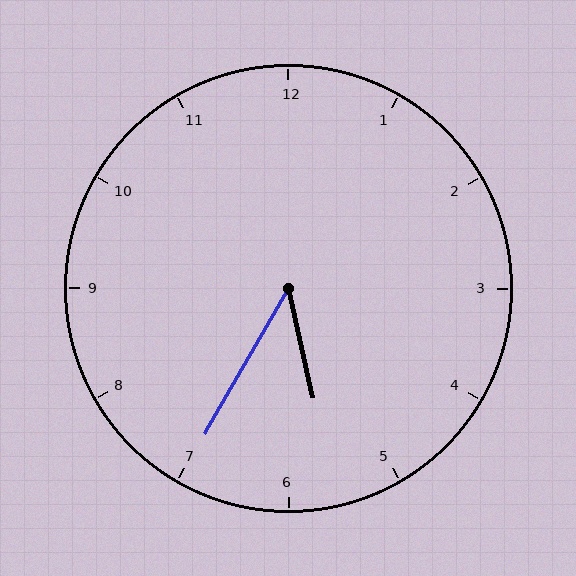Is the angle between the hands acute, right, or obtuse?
It is acute.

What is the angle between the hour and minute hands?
Approximately 42 degrees.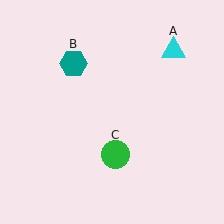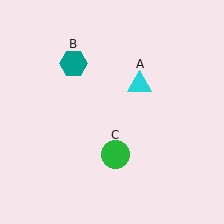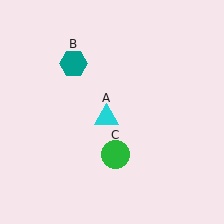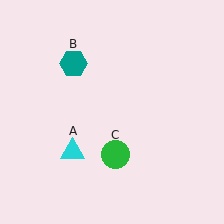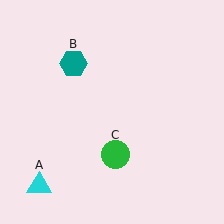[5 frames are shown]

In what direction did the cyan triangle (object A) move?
The cyan triangle (object A) moved down and to the left.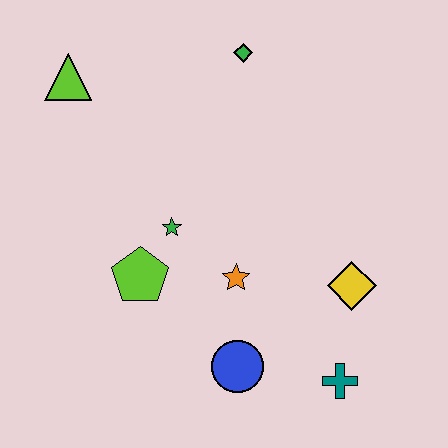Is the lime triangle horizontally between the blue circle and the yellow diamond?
No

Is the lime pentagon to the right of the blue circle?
No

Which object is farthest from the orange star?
The lime triangle is farthest from the orange star.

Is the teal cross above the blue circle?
No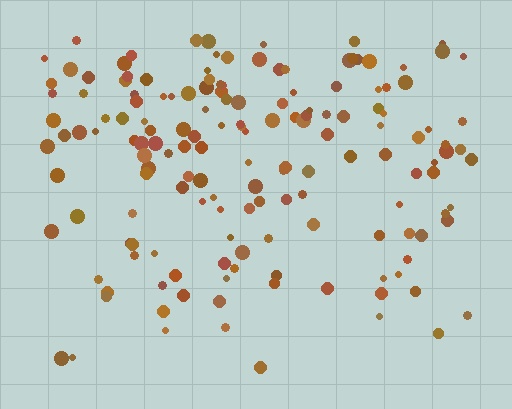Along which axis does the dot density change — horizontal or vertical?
Vertical.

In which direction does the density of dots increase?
From bottom to top, with the top side densest.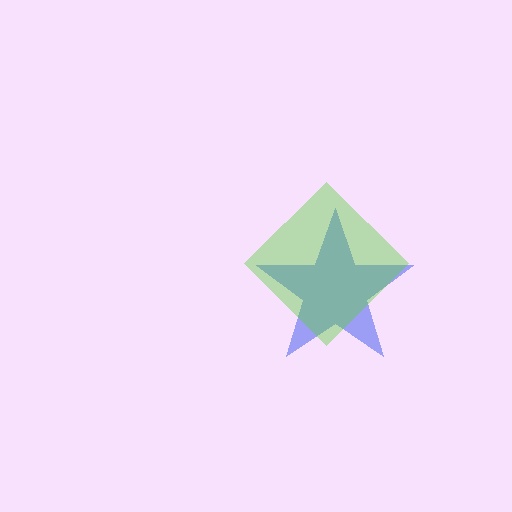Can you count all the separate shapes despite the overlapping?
Yes, there are 2 separate shapes.